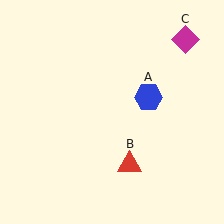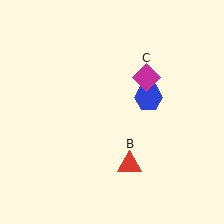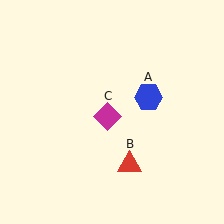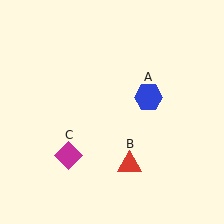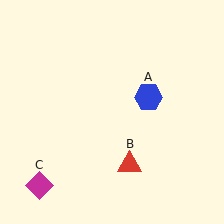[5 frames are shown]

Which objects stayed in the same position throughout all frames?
Blue hexagon (object A) and red triangle (object B) remained stationary.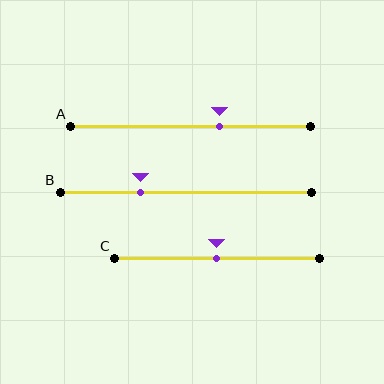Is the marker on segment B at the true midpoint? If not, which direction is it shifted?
No, the marker on segment B is shifted to the left by about 18% of the segment length.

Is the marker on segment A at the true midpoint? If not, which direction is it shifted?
No, the marker on segment A is shifted to the right by about 12% of the segment length.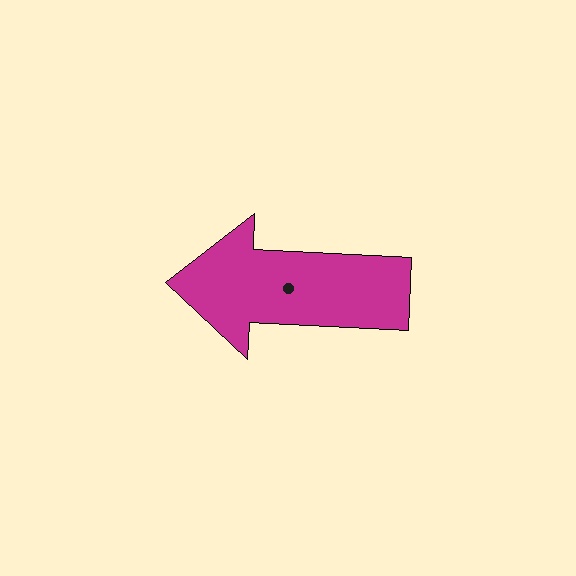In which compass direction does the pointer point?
West.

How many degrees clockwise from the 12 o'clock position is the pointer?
Approximately 273 degrees.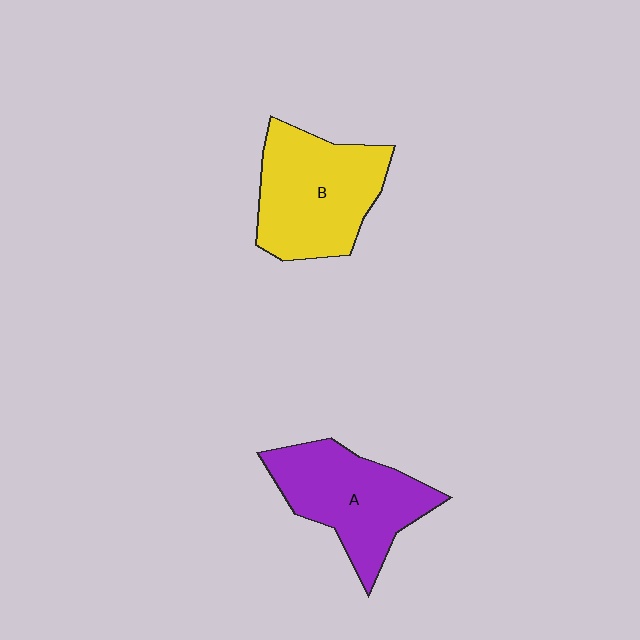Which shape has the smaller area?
Shape A (purple).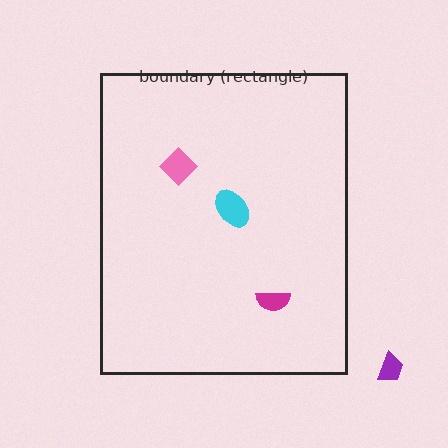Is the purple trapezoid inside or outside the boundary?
Outside.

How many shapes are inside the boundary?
3 inside, 1 outside.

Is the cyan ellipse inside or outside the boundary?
Inside.